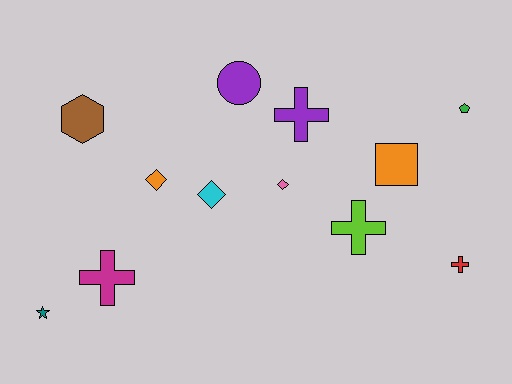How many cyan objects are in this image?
There is 1 cyan object.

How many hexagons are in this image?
There is 1 hexagon.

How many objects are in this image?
There are 12 objects.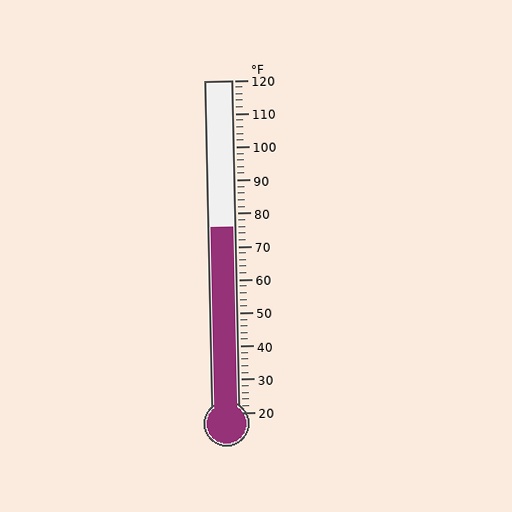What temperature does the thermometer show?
The thermometer shows approximately 76°F.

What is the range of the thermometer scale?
The thermometer scale ranges from 20°F to 120°F.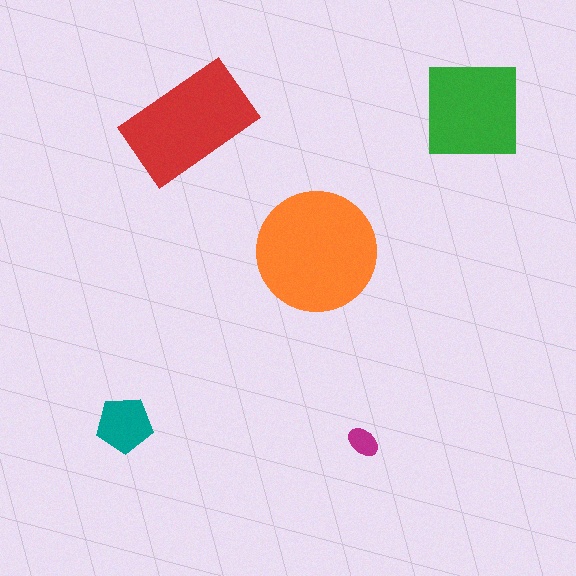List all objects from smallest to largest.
The magenta ellipse, the teal pentagon, the green square, the red rectangle, the orange circle.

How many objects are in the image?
There are 5 objects in the image.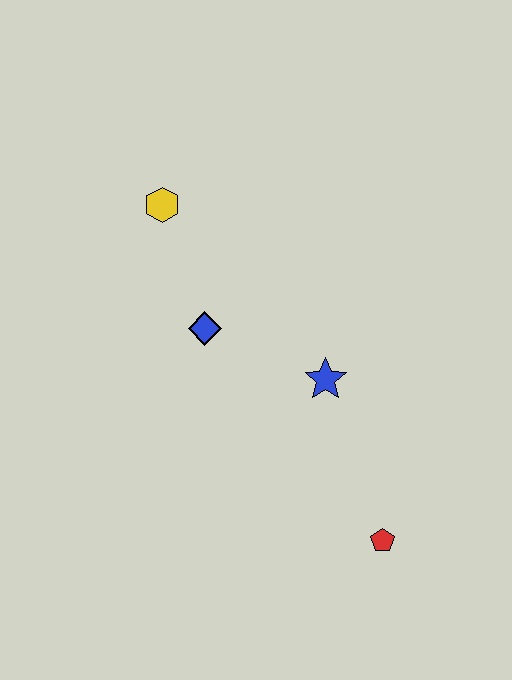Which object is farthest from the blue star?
The yellow hexagon is farthest from the blue star.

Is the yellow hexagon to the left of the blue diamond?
Yes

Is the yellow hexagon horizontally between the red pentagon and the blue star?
No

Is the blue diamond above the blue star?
Yes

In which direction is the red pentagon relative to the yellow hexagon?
The red pentagon is below the yellow hexagon.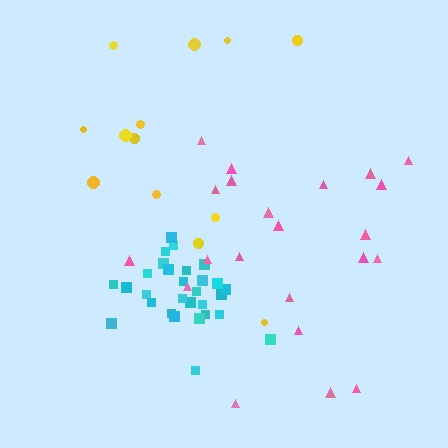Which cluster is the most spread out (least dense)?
Yellow.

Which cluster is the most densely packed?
Cyan.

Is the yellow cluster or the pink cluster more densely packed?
Pink.